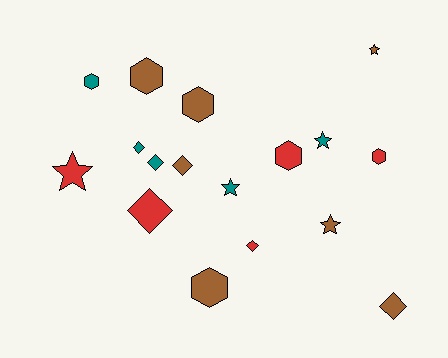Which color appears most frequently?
Brown, with 7 objects.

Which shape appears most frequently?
Diamond, with 6 objects.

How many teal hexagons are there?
There is 1 teal hexagon.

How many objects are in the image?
There are 17 objects.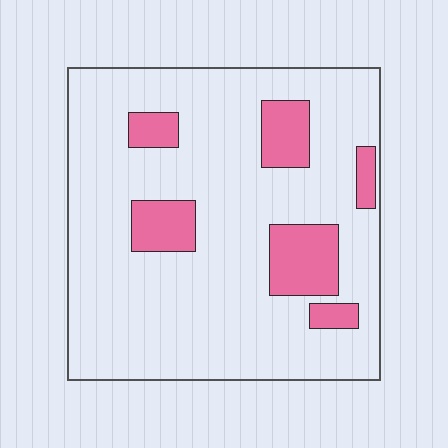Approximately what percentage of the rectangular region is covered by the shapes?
Approximately 15%.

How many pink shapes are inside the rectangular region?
6.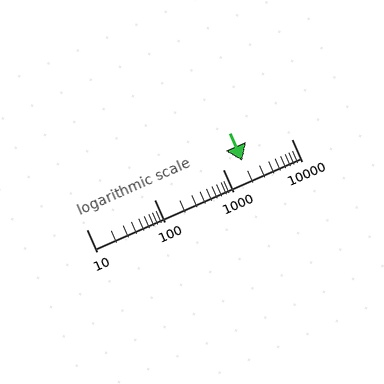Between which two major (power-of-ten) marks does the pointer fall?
The pointer is between 1000 and 10000.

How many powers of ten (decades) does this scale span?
The scale spans 3 decades, from 10 to 10000.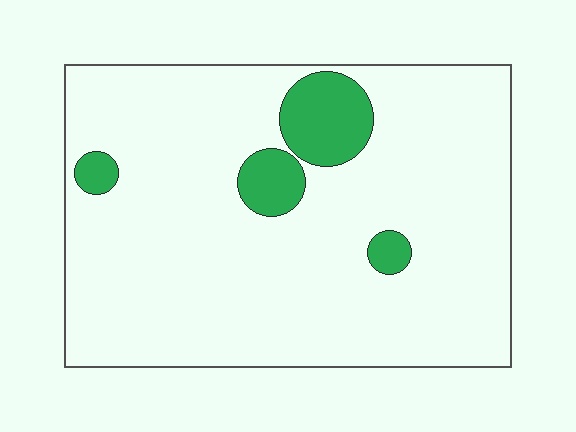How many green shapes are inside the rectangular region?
4.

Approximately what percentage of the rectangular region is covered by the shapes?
Approximately 10%.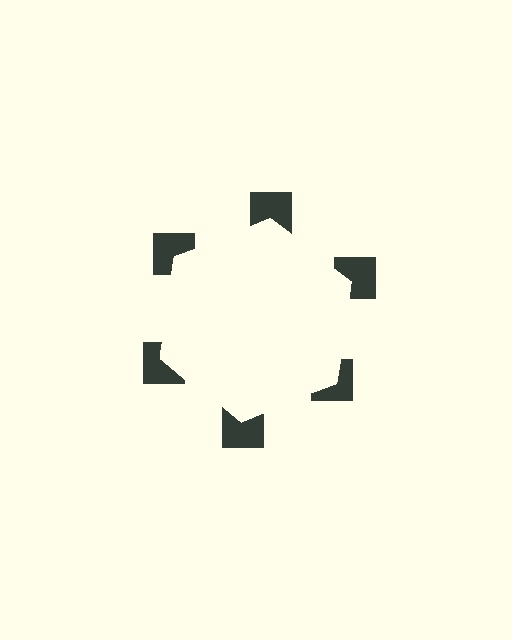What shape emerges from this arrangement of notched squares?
An illusory hexagon — its edges are inferred from the aligned wedge cuts in the notched squares, not physically drawn.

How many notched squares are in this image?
There are 6 — one at each vertex of the illusory hexagon.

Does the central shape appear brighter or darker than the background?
It typically appears slightly brighter than the background, even though no actual brightness change is drawn.